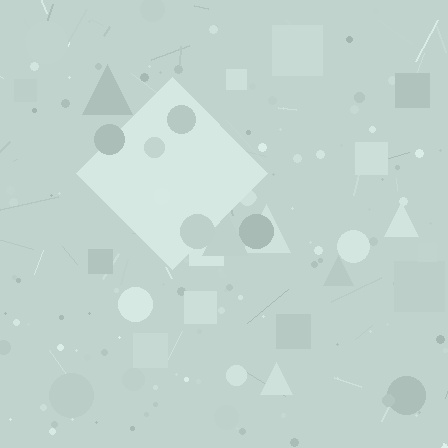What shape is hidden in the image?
A diamond is hidden in the image.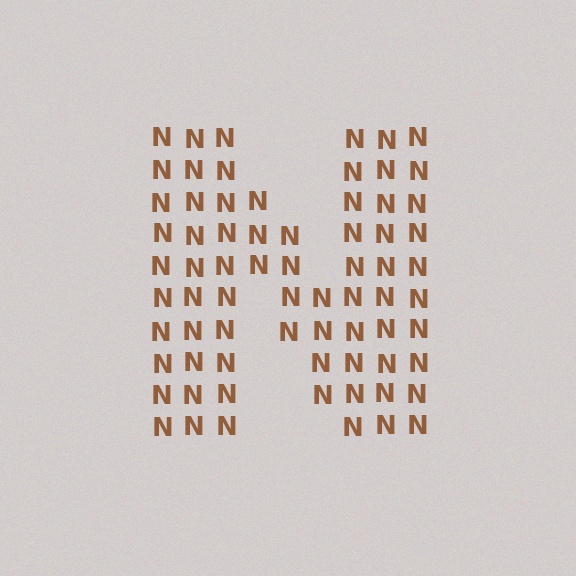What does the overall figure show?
The overall figure shows the letter N.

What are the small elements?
The small elements are letter N's.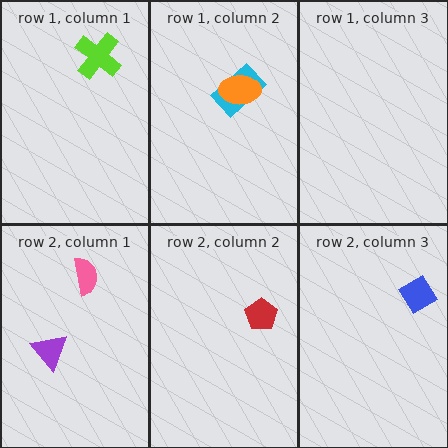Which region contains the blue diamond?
The row 2, column 3 region.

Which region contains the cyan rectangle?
The row 1, column 2 region.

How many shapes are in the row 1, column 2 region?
2.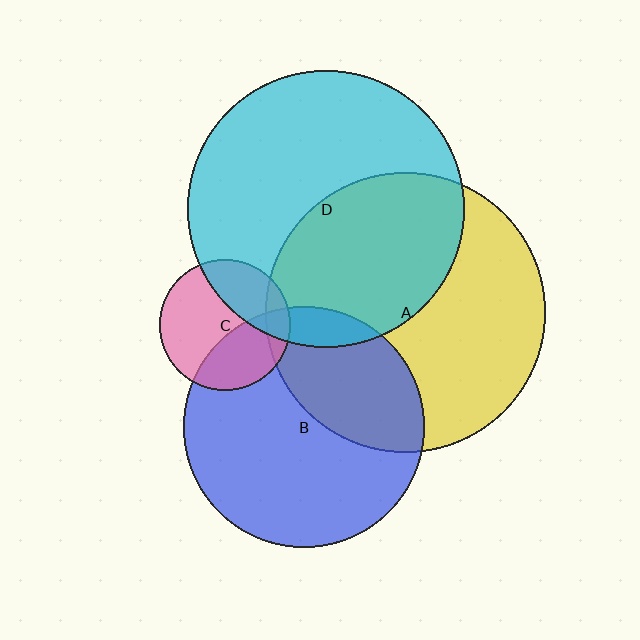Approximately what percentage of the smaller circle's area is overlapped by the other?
Approximately 30%.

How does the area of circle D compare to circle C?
Approximately 4.5 times.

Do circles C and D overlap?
Yes.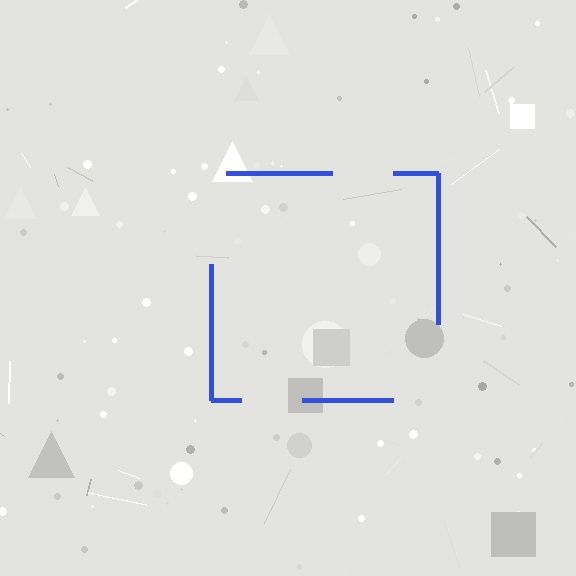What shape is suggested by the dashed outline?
The dashed outline suggests a square.